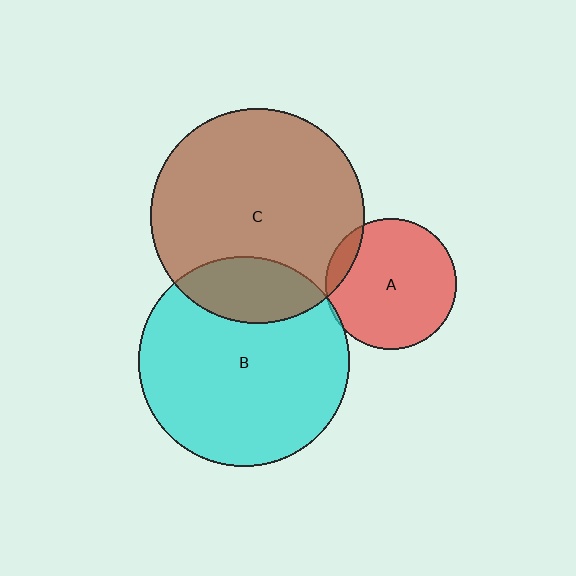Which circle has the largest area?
Circle C (brown).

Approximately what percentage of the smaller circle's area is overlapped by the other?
Approximately 20%.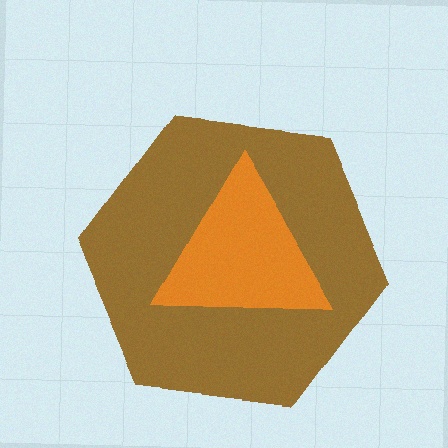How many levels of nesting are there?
2.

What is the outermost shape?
The brown hexagon.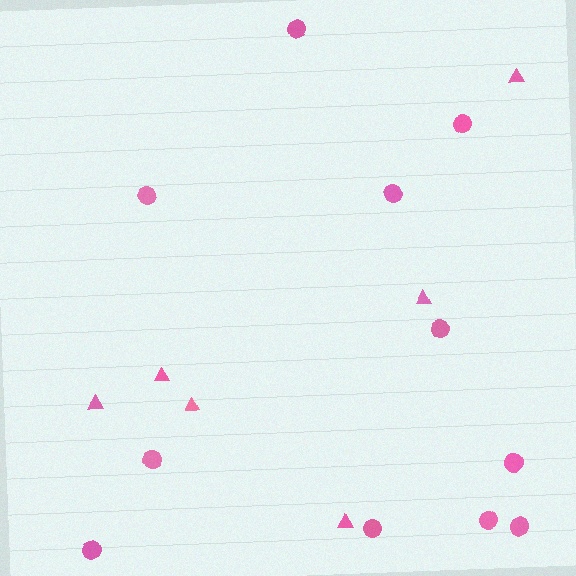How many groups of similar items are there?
There are 2 groups: one group of circles (11) and one group of triangles (6).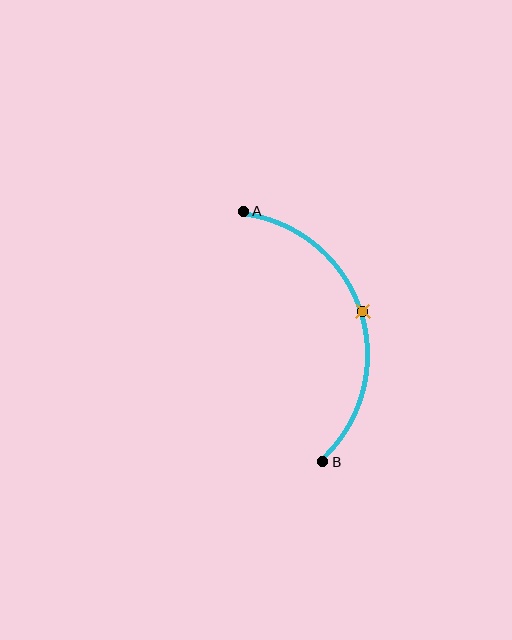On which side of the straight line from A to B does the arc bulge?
The arc bulges to the right of the straight line connecting A and B.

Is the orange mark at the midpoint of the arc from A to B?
Yes. The orange mark lies on the arc at equal arc-length from both A and B — it is the arc midpoint.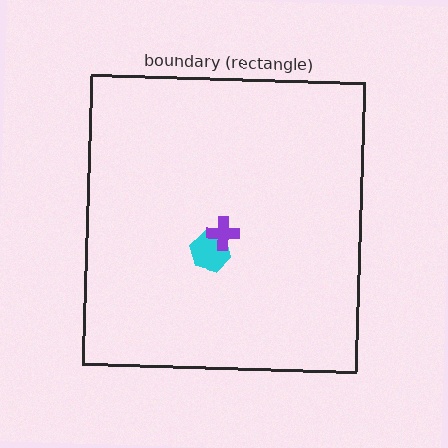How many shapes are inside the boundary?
2 inside, 0 outside.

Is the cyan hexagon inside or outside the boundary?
Inside.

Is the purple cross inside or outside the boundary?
Inside.